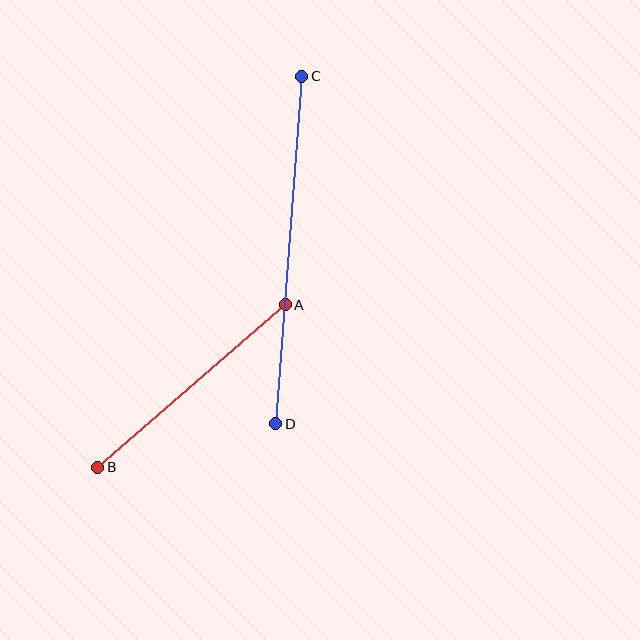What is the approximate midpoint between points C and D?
The midpoint is at approximately (289, 250) pixels.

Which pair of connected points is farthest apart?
Points C and D are farthest apart.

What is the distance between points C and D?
The distance is approximately 348 pixels.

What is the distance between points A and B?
The distance is approximately 248 pixels.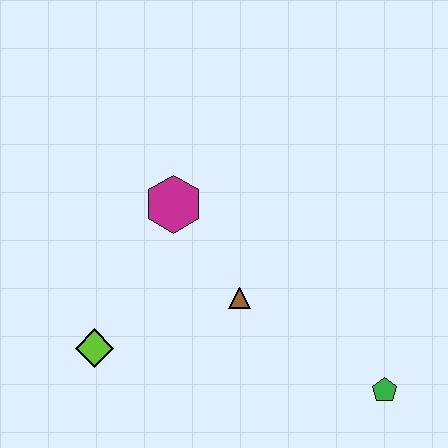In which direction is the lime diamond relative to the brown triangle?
The lime diamond is to the left of the brown triangle.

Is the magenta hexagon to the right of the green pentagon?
No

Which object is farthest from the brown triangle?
The green pentagon is farthest from the brown triangle.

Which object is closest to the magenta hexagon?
The brown triangle is closest to the magenta hexagon.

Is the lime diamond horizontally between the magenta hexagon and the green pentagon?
No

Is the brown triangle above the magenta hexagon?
No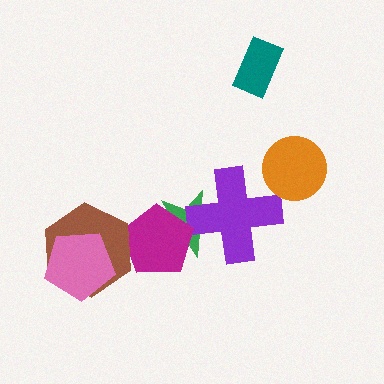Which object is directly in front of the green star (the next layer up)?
The purple cross is directly in front of the green star.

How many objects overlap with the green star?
2 objects overlap with the green star.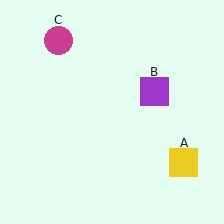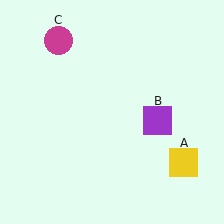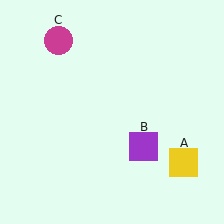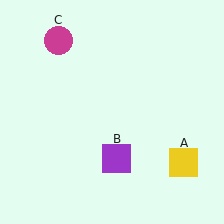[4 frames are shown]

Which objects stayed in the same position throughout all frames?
Yellow square (object A) and magenta circle (object C) remained stationary.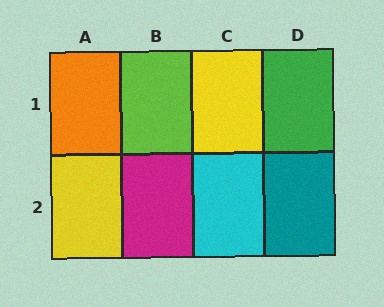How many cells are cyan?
1 cell is cyan.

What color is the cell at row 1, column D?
Green.